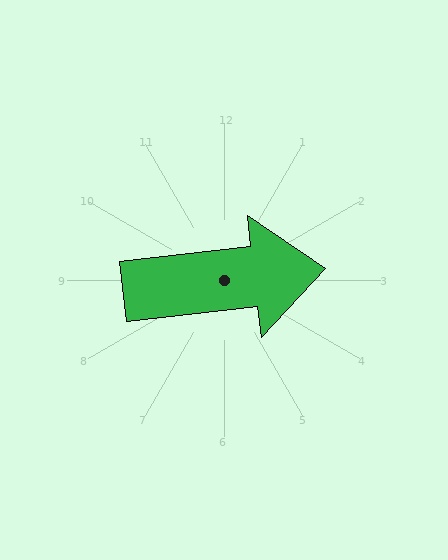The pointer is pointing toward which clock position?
Roughly 3 o'clock.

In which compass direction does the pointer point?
East.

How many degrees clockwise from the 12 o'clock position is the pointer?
Approximately 84 degrees.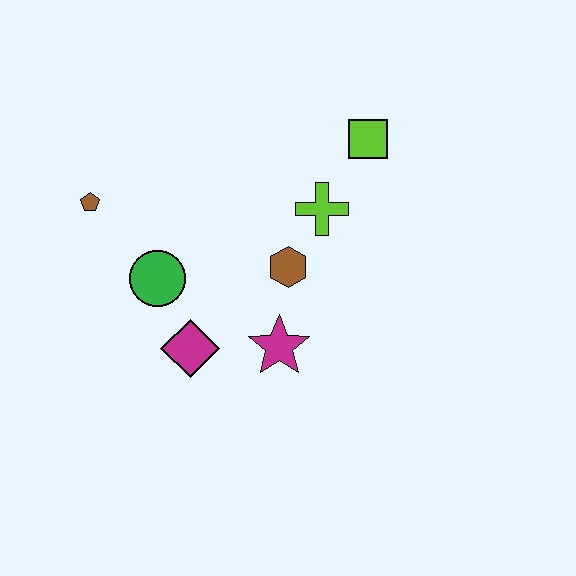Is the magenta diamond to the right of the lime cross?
No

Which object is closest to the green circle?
The magenta diamond is closest to the green circle.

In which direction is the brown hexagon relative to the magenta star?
The brown hexagon is above the magenta star.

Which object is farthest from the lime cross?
The brown pentagon is farthest from the lime cross.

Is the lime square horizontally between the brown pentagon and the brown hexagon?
No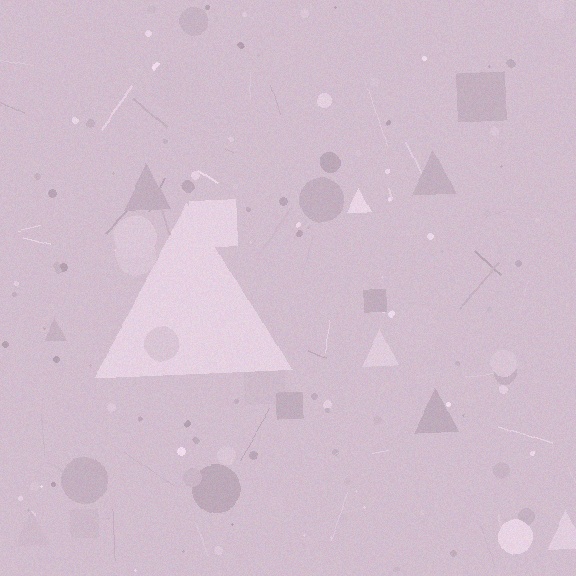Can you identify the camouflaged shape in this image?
The camouflaged shape is a triangle.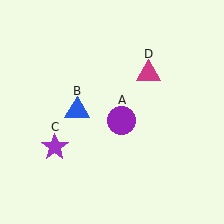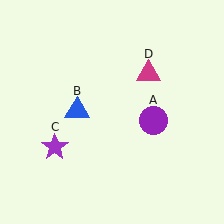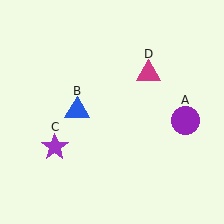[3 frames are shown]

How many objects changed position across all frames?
1 object changed position: purple circle (object A).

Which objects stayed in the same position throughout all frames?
Blue triangle (object B) and purple star (object C) and magenta triangle (object D) remained stationary.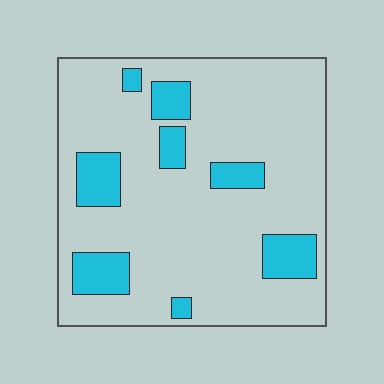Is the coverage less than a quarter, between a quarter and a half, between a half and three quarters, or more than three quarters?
Less than a quarter.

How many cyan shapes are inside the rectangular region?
8.